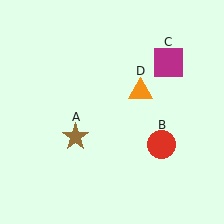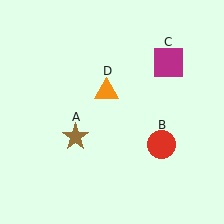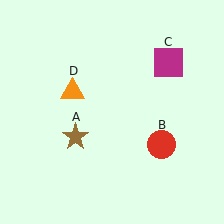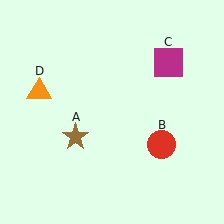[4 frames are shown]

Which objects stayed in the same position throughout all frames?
Brown star (object A) and red circle (object B) and magenta square (object C) remained stationary.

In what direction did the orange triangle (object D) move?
The orange triangle (object D) moved left.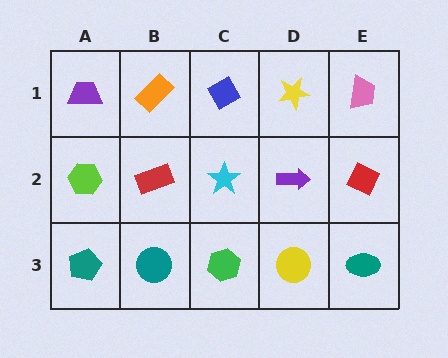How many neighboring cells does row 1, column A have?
2.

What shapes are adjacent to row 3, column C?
A cyan star (row 2, column C), a teal circle (row 3, column B), a yellow circle (row 3, column D).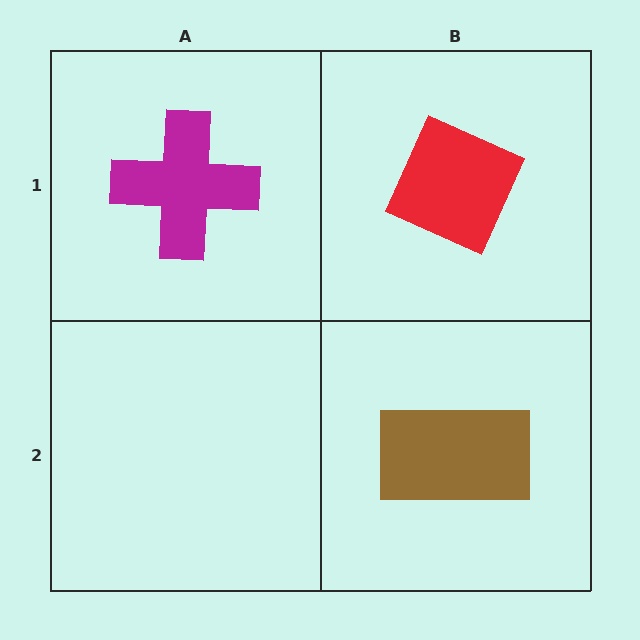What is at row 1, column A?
A magenta cross.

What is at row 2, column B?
A brown rectangle.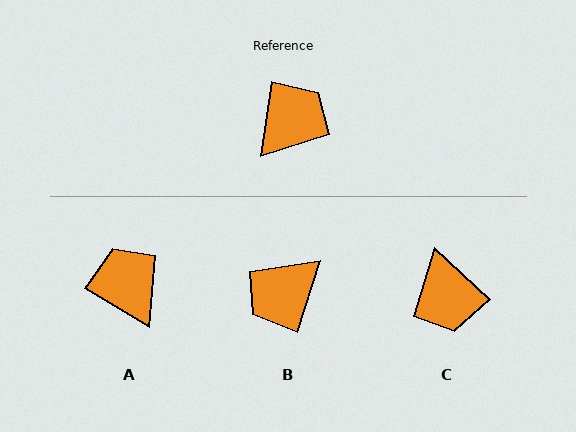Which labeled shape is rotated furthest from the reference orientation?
B, about 171 degrees away.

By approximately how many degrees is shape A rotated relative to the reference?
Approximately 68 degrees counter-clockwise.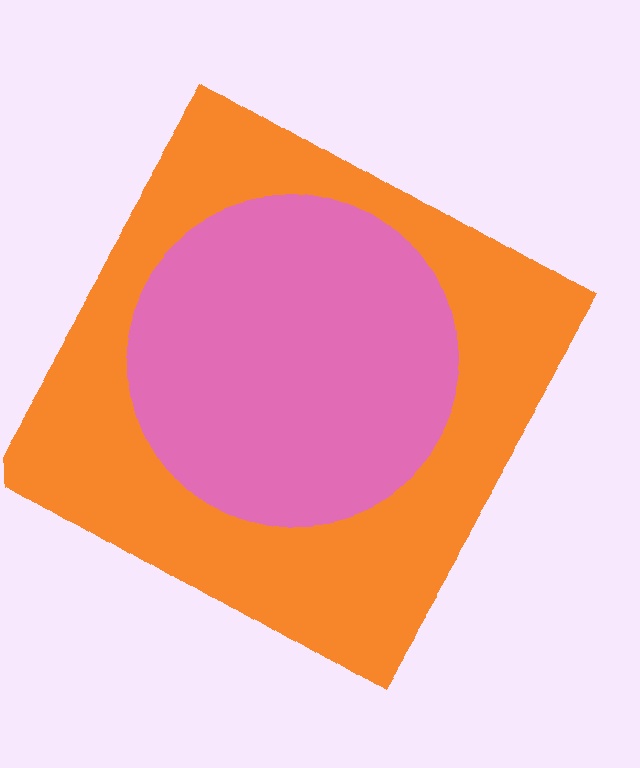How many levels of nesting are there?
2.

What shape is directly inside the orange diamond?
The pink circle.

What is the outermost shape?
The orange diamond.